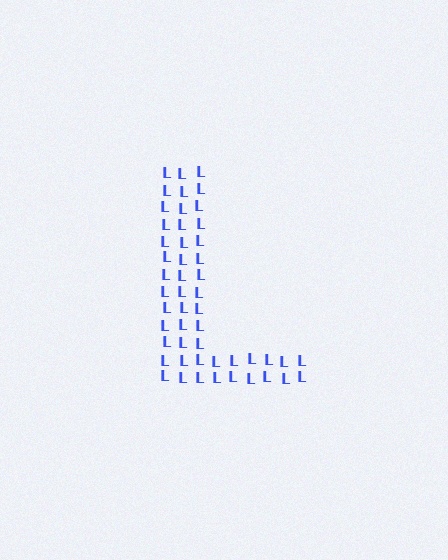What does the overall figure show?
The overall figure shows the letter L.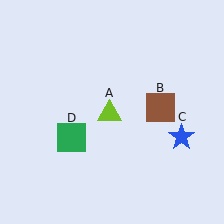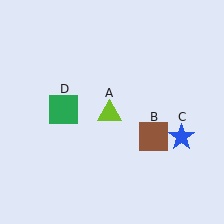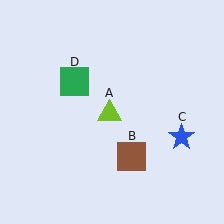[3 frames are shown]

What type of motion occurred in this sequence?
The brown square (object B), green square (object D) rotated clockwise around the center of the scene.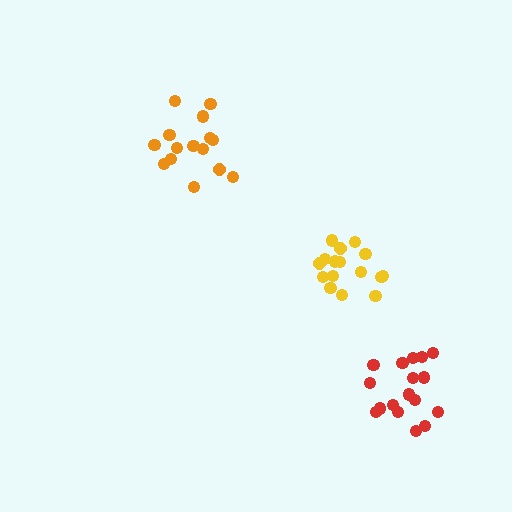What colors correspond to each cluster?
The clusters are colored: orange, yellow, red.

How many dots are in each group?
Group 1: 15 dots, Group 2: 17 dots, Group 3: 17 dots (49 total).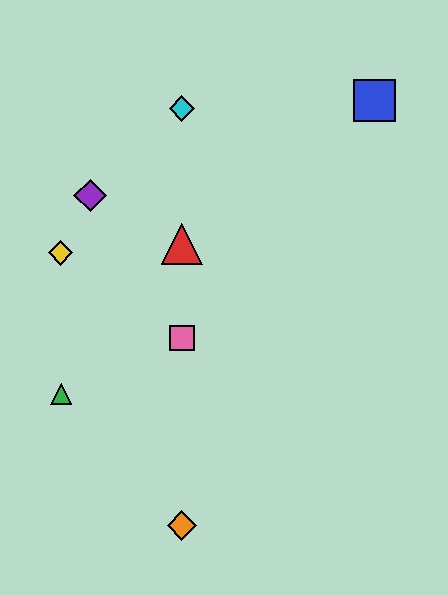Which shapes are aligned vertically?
The red triangle, the orange diamond, the cyan diamond, the pink square are aligned vertically.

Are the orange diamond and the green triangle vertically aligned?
No, the orange diamond is at x≈182 and the green triangle is at x≈61.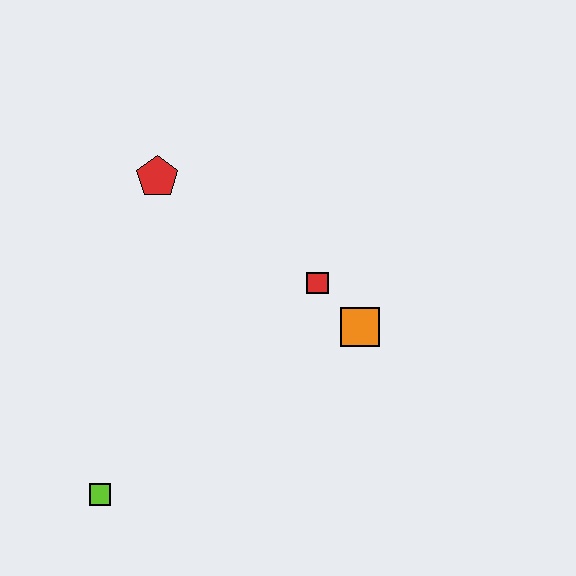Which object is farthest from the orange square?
The lime square is farthest from the orange square.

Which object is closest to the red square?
The orange square is closest to the red square.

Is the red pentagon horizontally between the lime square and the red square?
Yes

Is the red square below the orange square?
No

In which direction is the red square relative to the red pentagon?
The red square is to the right of the red pentagon.